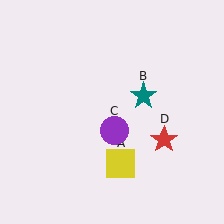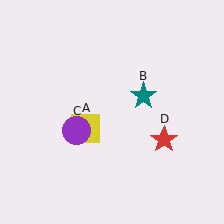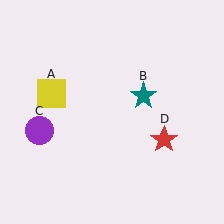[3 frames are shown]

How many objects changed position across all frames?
2 objects changed position: yellow square (object A), purple circle (object C).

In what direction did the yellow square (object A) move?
The yellow square (object A) moved up and to the left.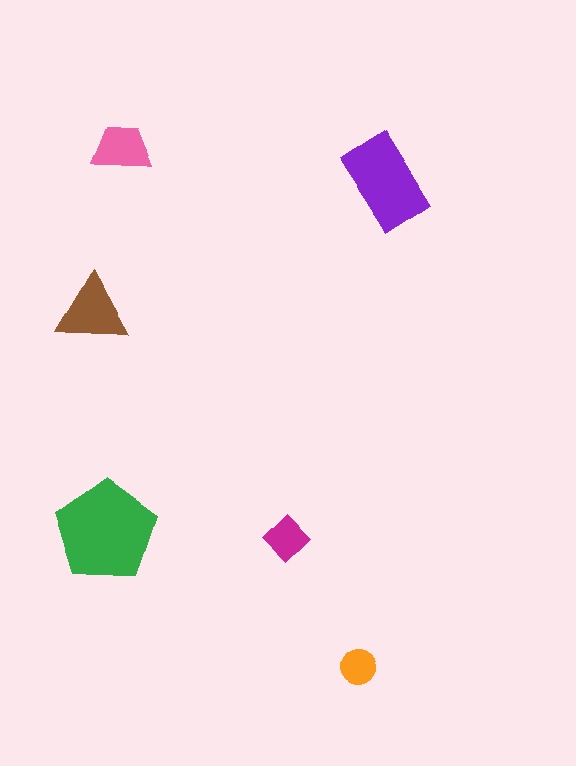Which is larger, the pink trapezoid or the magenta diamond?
The pink trapezoid.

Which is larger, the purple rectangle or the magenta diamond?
The purple rectangle.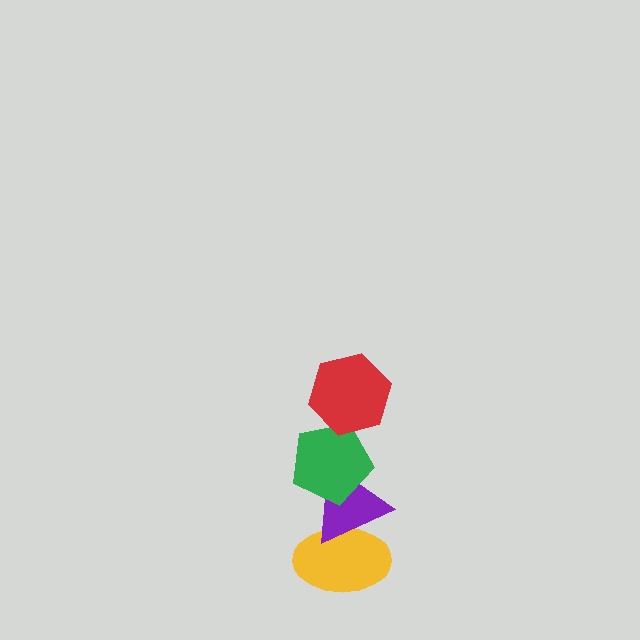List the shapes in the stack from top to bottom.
From top to bottom: the red hexagon, the green pentagon, the purple triangle, the yellow ellipse.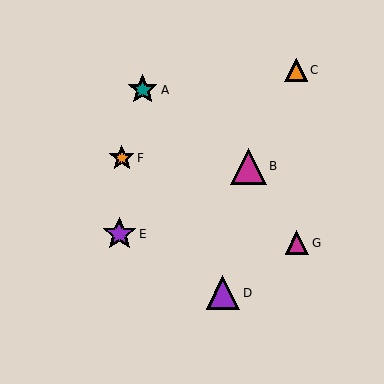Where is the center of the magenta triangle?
The center of the magenta triangle is at (248, 166).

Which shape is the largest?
The magenta triangle (labeled B) is the largest.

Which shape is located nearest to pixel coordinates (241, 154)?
The magenta triangle (labeled B) at (248, 166) is nearest to that location.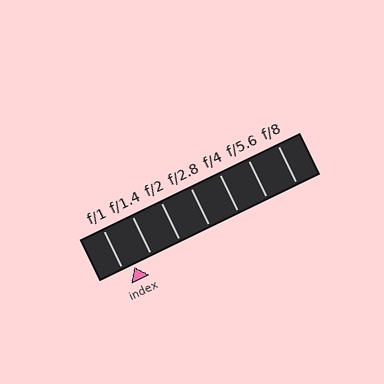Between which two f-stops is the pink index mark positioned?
The index mark is between f/1 and f/1.4.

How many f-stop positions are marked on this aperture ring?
There are 7 f-stop positions marked.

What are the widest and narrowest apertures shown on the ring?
The widest aperture shown is f/1 and the narrowest is f/8.